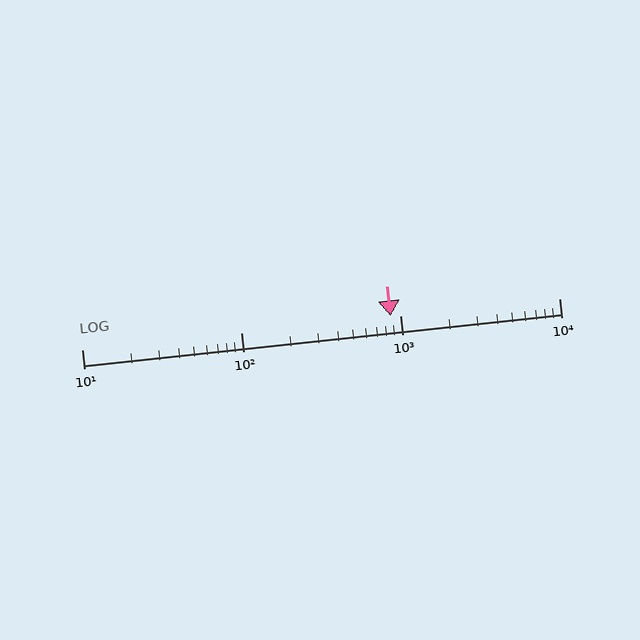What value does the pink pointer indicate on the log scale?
The pointer indicates approximately 870.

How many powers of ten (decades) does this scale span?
The scale spans 3 decades, from 10 to 10000.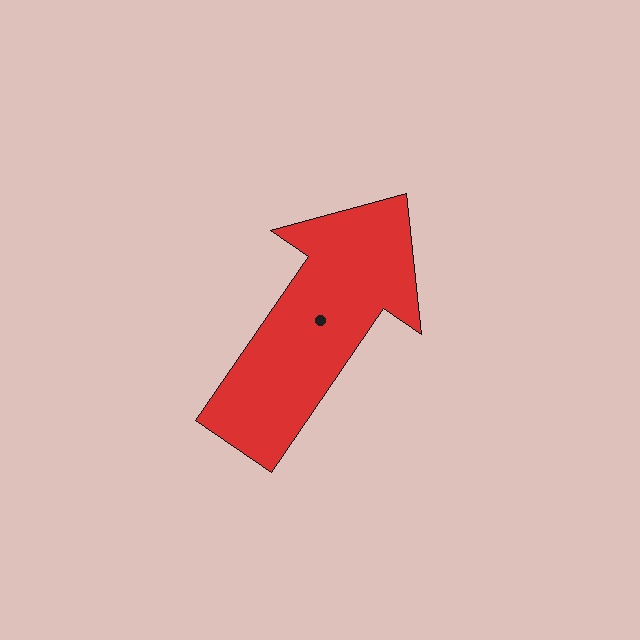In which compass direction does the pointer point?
Northeast.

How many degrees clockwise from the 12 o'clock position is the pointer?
Approximately 34 degrees.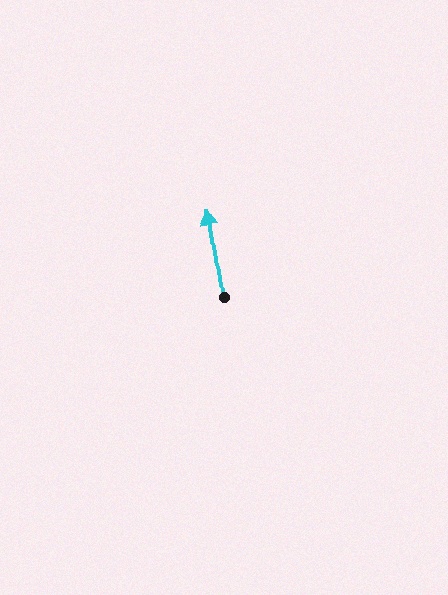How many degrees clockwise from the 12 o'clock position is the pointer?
Approximately 351 degrees.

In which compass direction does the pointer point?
North.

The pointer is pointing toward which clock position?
Roughly 12 o'clock.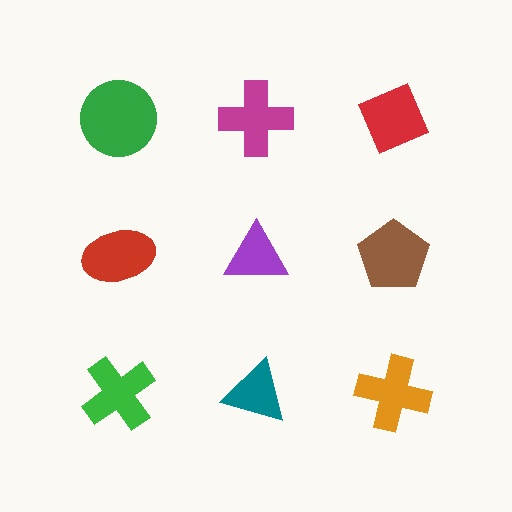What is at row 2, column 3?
A brown pentagon.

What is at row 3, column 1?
A green cross.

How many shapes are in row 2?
3 shapes.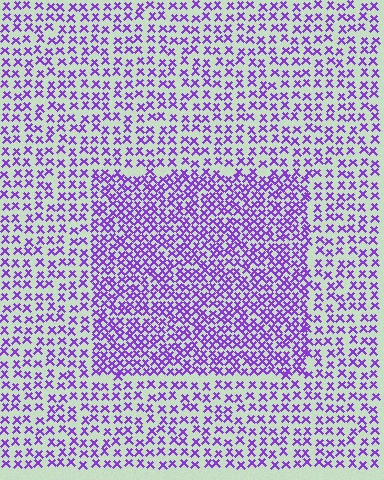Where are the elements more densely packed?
The elements are more densely packed inside the rectangle boundary.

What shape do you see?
I see a rectangle.